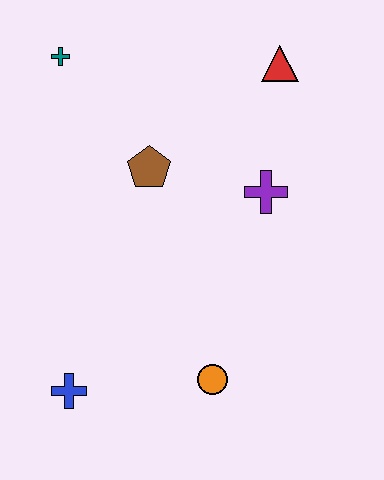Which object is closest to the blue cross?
The orange circle is closest to the blue cross.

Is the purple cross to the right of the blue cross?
Yes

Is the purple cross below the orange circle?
No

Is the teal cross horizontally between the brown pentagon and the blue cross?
No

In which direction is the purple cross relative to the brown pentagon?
The purple cross is to the right of the brown pentagon.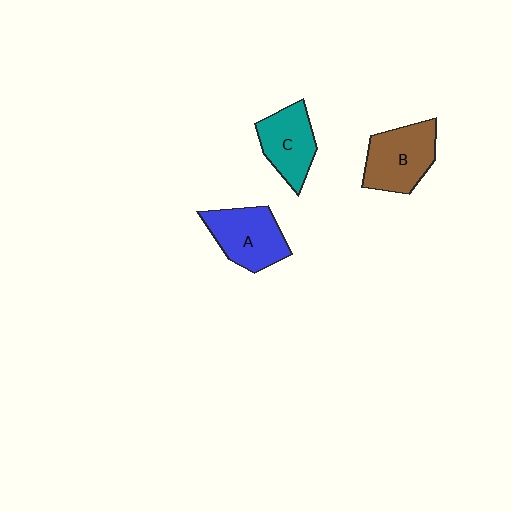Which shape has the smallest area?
Shape C (teal).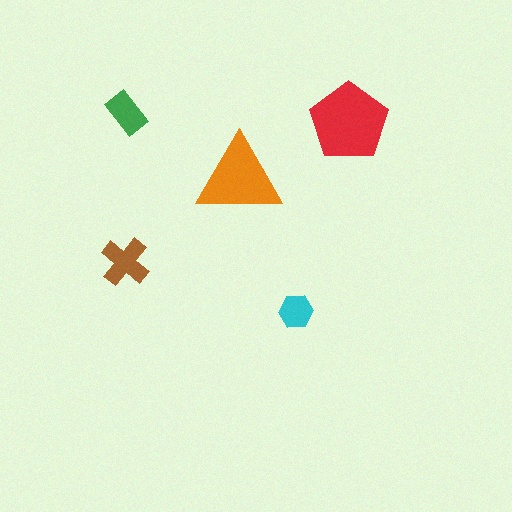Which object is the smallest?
The cyan hexagon.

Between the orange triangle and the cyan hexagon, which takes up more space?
The orange triangle.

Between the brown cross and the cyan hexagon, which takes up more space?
The brown cross.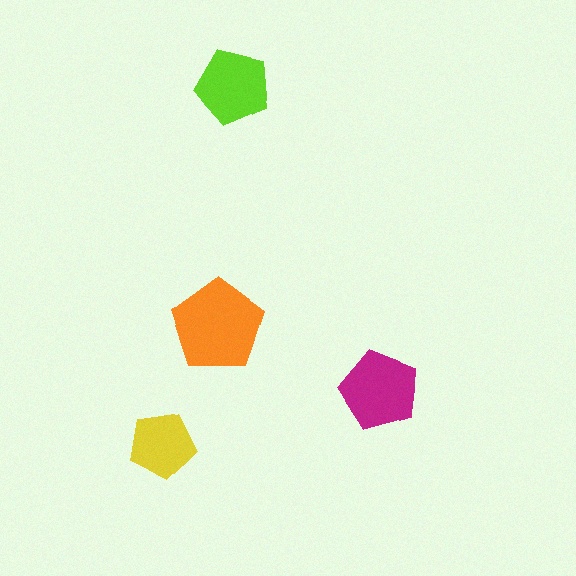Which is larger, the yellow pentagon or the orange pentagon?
The orange one.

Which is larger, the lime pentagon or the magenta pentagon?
The magenta one.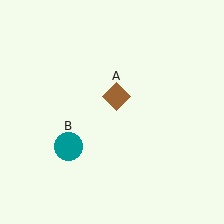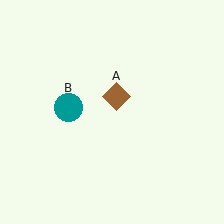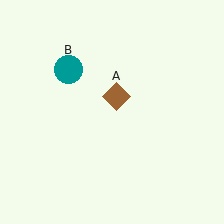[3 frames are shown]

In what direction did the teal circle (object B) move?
The teal circle (object B) moved up.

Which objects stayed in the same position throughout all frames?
Brown diamond (object A) remained stationary.